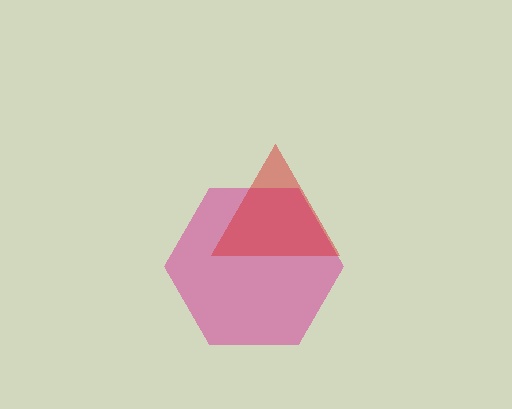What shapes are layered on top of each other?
The layered shapes are: a magenta hexagon, a red triangle.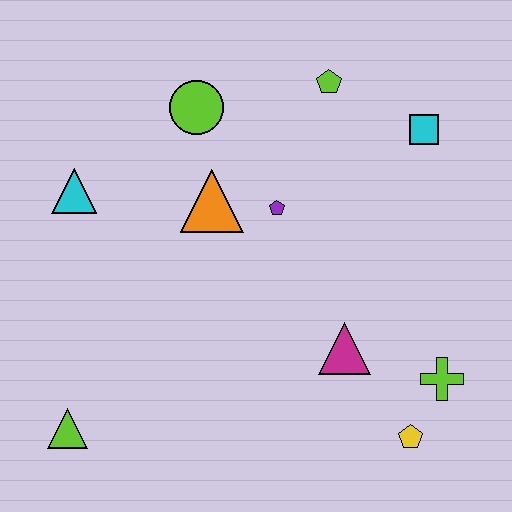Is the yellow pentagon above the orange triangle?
No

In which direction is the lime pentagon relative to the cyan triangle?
The lime pentagon is to the right of the cyan triangle.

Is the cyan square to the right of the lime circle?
Yes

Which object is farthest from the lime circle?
The yellow pentagon is farthest from the lime circle.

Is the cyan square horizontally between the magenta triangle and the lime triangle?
No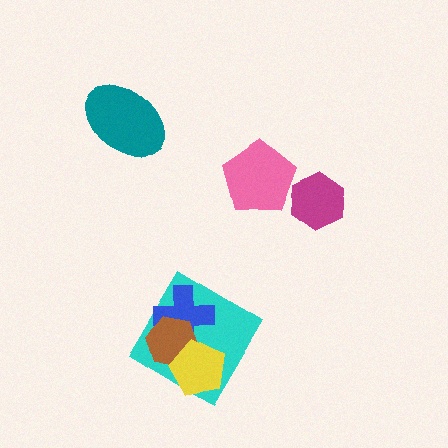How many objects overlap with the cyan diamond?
3 objects overlap with the cyan diamond.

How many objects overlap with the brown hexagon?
3 objects overlap with the brown hexagon.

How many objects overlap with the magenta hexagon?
0 objects overlap with the magenta hexagon.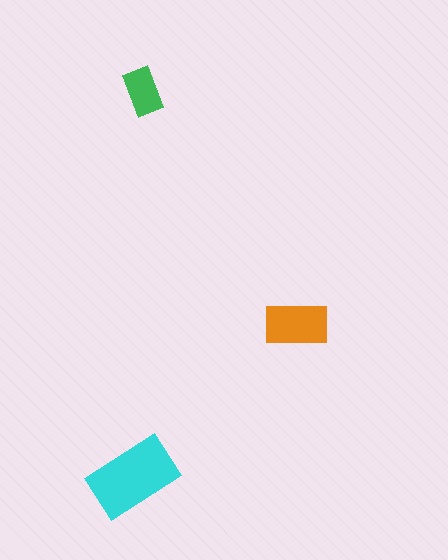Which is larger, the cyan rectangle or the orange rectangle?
The cyan one.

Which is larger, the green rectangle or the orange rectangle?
The orange one.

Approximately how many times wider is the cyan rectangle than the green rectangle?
About 2 times wider.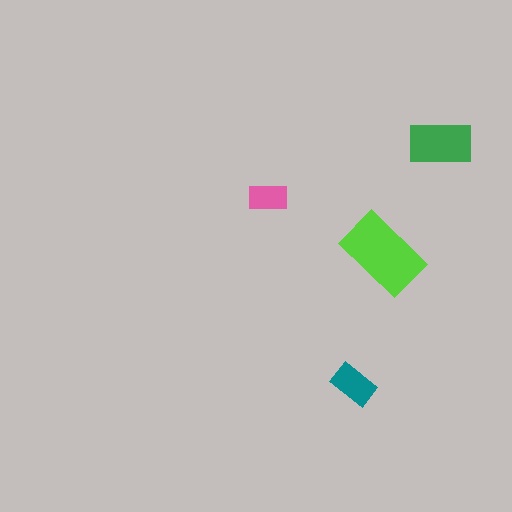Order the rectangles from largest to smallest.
the lime one, the green one, the teal one, the pink one.